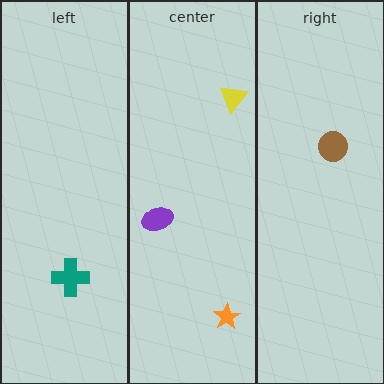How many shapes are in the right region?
1.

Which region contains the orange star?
The center region.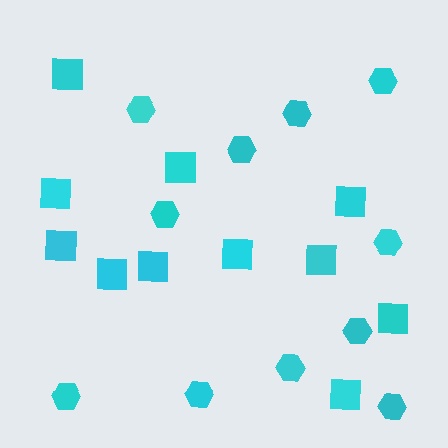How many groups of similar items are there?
There are 2 groups: one group of hexagons (11) and one group of squares (11).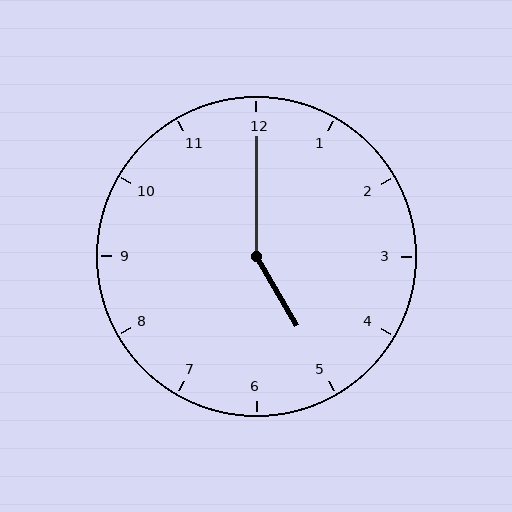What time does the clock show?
5:00.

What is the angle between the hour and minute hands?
Approximately 150 degrees.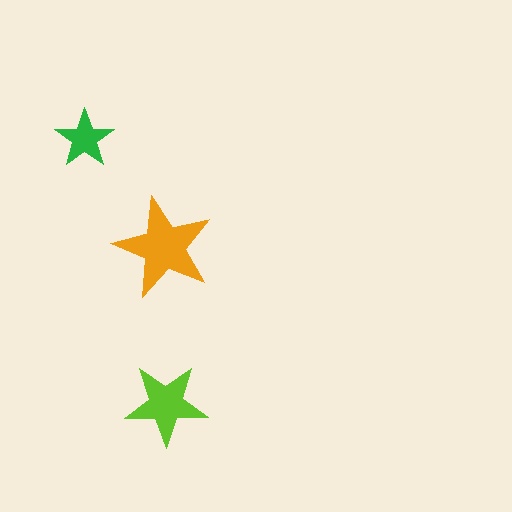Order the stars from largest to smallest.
the orange one, the lime one, the green one.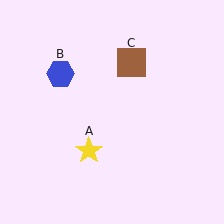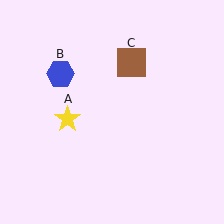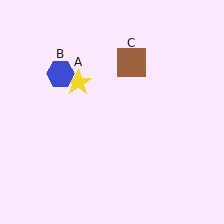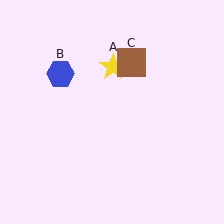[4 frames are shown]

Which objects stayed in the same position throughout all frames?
Blue hexagon (object B) and brown square (object C) remained stationary.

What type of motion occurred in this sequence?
The yellow star (object A) rotated clockwise around the center of the scene.